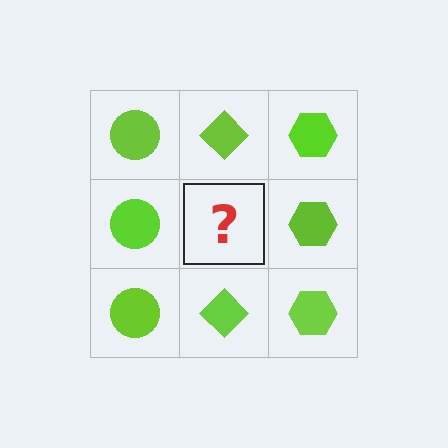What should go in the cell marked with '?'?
The missing cell should contain a lime diamond.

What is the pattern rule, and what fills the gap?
The rule is that each column has a consistent shape. The gap should be filled with a lime diamond.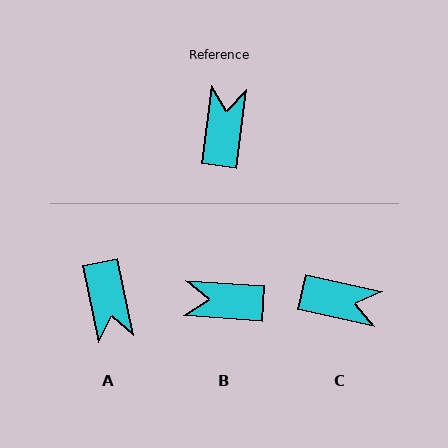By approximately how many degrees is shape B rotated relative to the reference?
Approximately 93 degrees counter-clockwise.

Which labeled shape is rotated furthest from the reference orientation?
A, about 161 degrees away.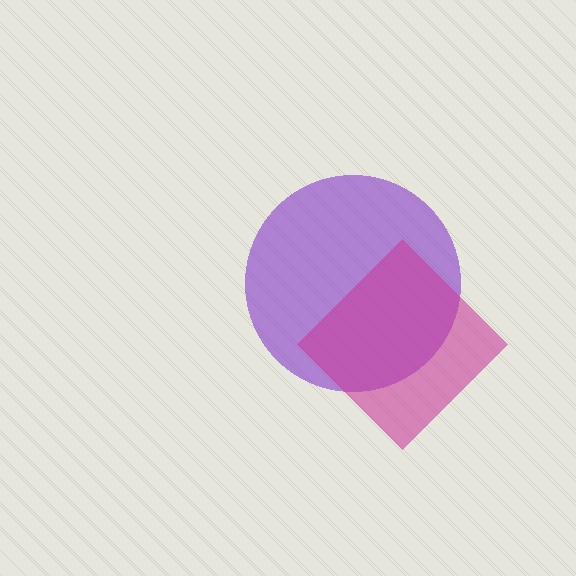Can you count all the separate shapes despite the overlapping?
Yes, there are 2 separate shapes.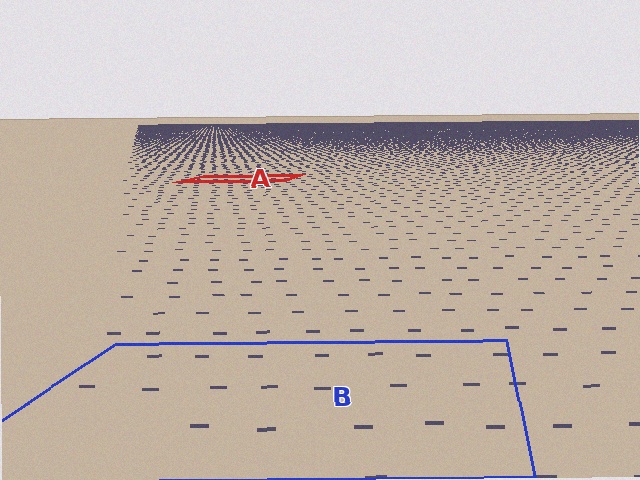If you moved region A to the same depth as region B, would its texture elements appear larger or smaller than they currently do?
They would appear larger. At a closer depth, the same texture elements are projected at a bigger on-screen size.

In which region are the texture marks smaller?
The texture marks are smaller in region A, because it is farther away.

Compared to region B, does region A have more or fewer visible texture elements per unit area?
Region A has more texture elements per unit area — they are packed more densely because it is farther away.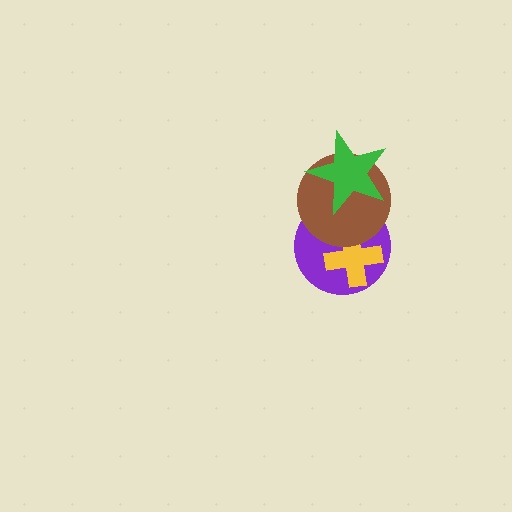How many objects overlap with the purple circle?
3 objects overlap with the purple circle.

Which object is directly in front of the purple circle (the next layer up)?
The yellow cross is directly in front of the purple circle.